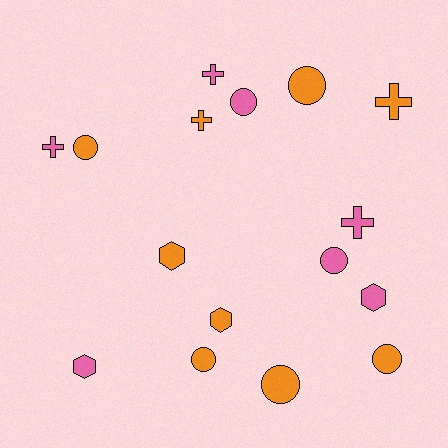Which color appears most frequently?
Orange, with 9 objects.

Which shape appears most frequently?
Circle, with 7 objects.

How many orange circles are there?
There are 5 orange circles.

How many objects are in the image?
There are 16 objects.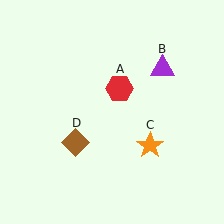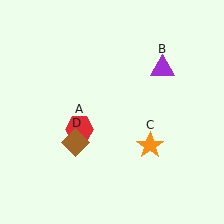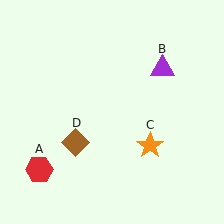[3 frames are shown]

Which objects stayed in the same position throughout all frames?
Purple triangle (object B) and orange star (object C) and brown diamond (object D) remained stationary.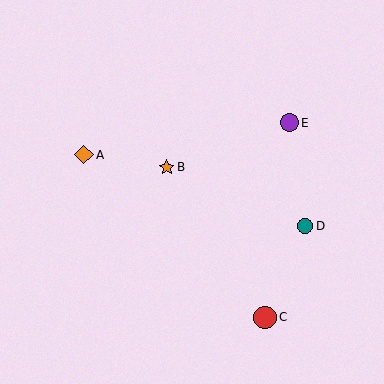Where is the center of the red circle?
The center of the red circle is at (265, 317).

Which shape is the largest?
The red circle (labeled C) is the largest.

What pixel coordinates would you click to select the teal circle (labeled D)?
Click at (305, 226) to select the teal circle D.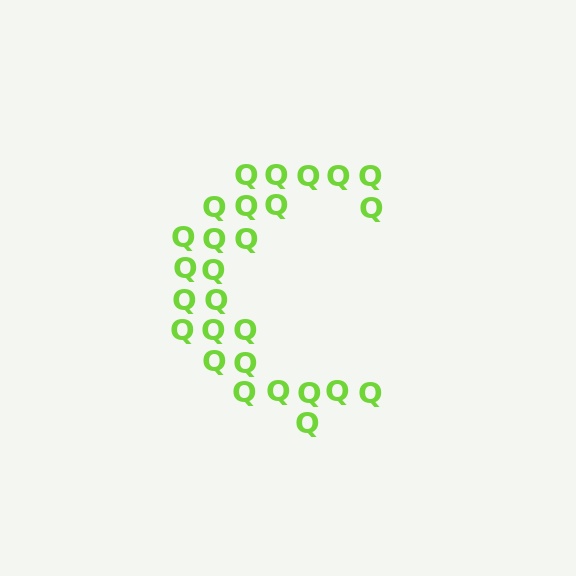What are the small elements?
The small elements are letter Q's.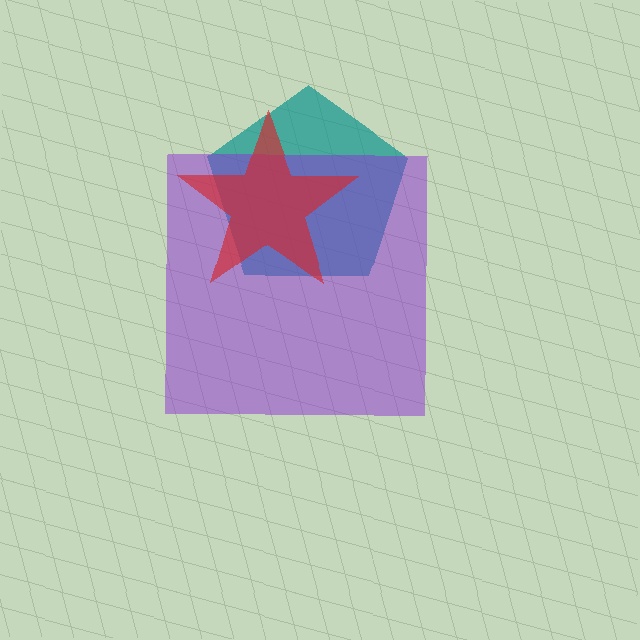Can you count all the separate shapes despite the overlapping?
Yes, there are 3 separate shapes.